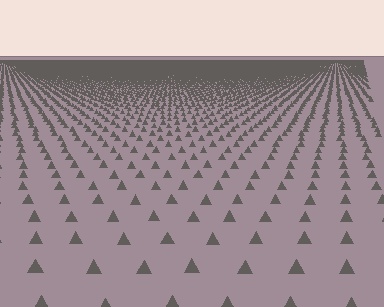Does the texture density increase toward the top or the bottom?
Density increases toward the top.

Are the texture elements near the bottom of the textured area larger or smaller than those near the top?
Larger. Near the bottom, elements are closer to the viewer and appear at a bigger on-screen size.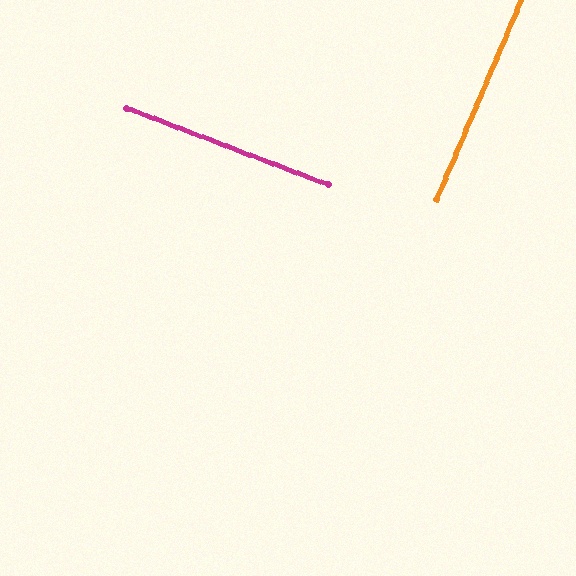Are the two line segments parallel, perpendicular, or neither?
Perpendicular — they meet at approximately 88°.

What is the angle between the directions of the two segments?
Approximately 88 degrees.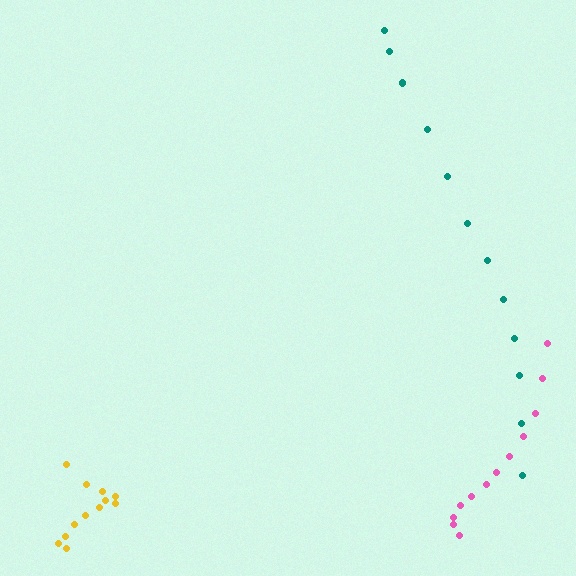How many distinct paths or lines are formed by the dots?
There are 3 distinct paths.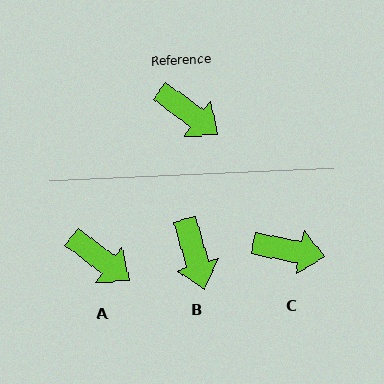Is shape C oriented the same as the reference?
No, it is off by about 26 degrees.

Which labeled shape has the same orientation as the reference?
A.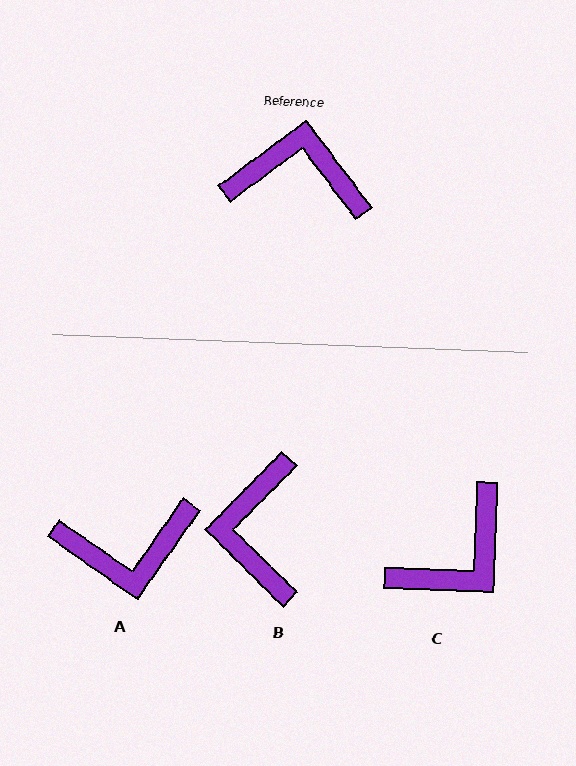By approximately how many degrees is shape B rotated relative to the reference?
Approximately 98 degrees counter-clockwise.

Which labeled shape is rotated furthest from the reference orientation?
A, about 162 degrees away.